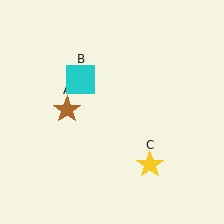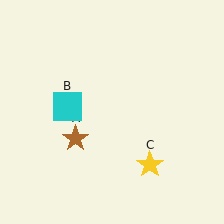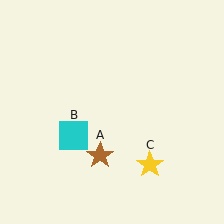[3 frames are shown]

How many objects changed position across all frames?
2 objects changed position: brown star (object A), cyan square (object B).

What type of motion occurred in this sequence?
The brown star (object A), cyan square (object B) rotated counterclockwise around the center of the scene.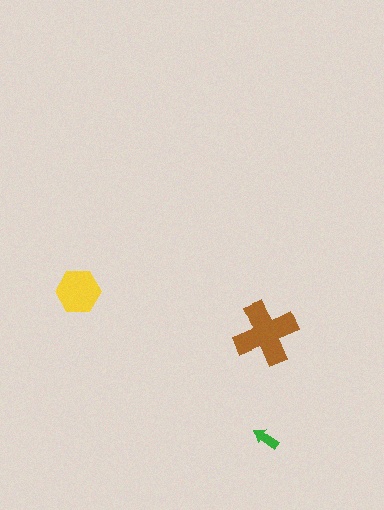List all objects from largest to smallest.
The brown cross, the yellow hexagon, the green arrow.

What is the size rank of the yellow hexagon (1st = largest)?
2nd.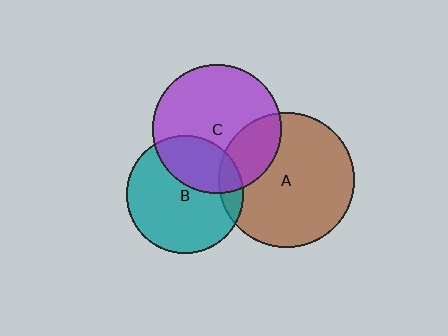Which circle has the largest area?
Circle A (brown).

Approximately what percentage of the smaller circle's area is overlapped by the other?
Approximately 25%.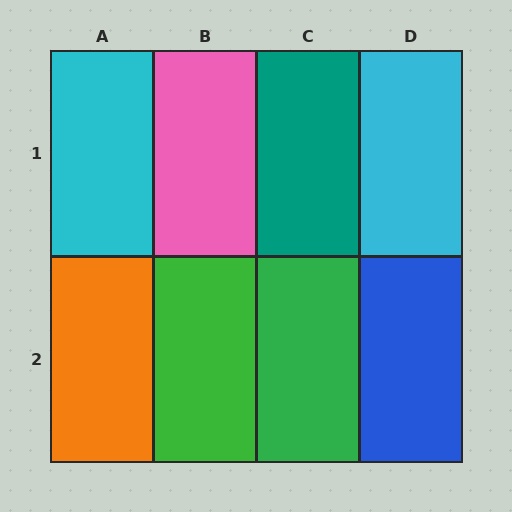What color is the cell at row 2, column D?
Blue.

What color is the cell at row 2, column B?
Green.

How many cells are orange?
1 cell is orange.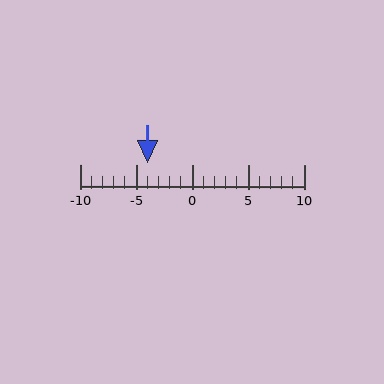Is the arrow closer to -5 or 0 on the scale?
The arrow is closer to -5.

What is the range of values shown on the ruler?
The ruler shows values from -10 to 10.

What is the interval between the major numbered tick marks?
The major tick marks are spaced 5 units apart.